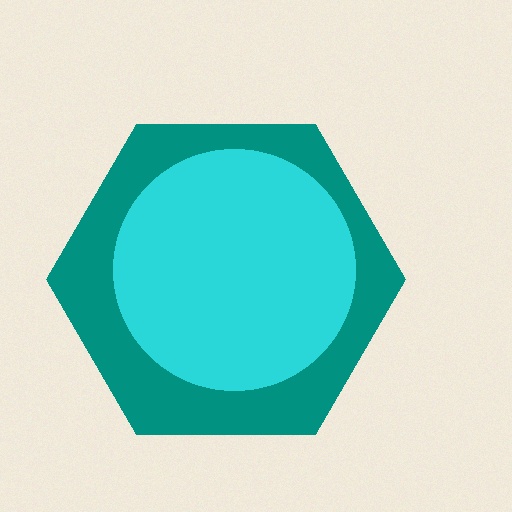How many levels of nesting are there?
2.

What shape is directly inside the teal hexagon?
The cyan circle.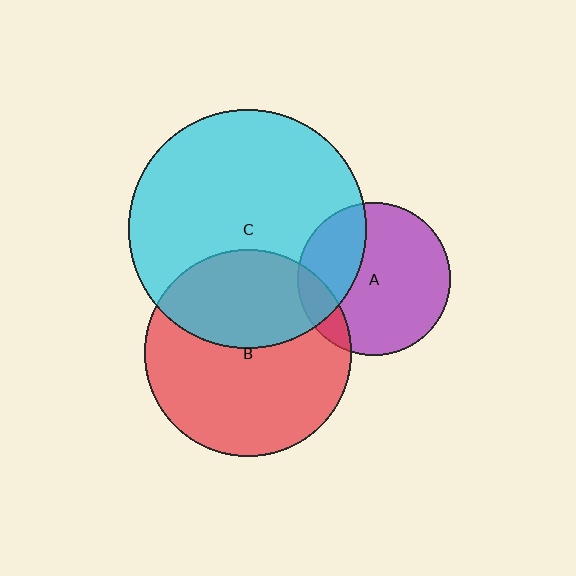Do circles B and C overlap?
Yes.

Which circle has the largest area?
Circle C (cyan).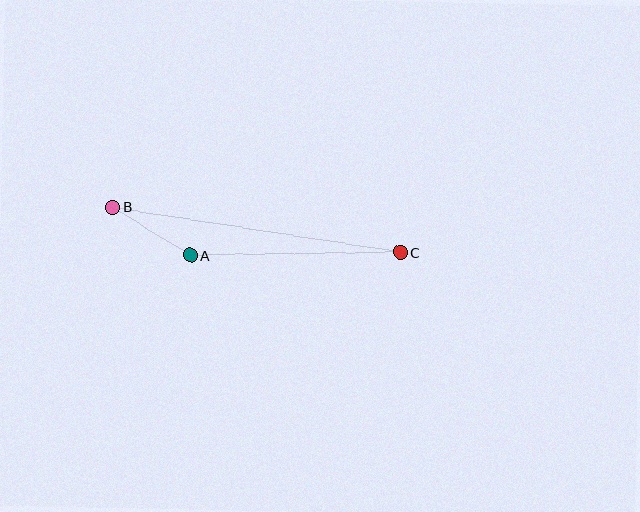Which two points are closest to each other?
Points A and B are closest to each other.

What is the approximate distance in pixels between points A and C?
The distance between A and C is approximately 210 pixels.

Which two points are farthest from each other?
Points B and C are farthest from each other.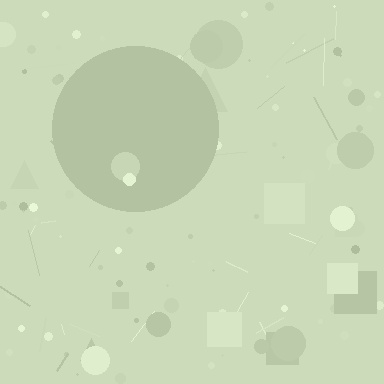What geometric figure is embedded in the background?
A circle is embedded in the background.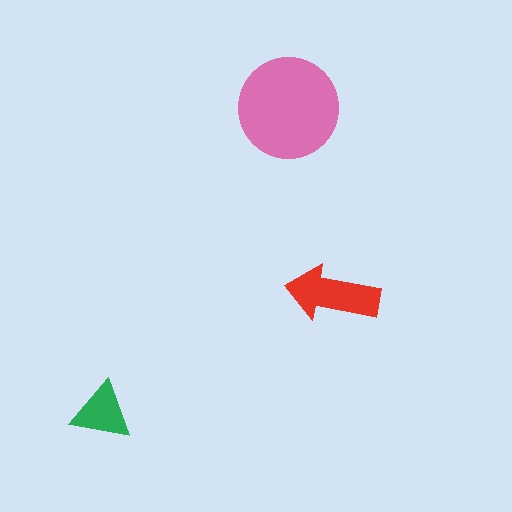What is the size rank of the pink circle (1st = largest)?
1st.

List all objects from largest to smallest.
The pink circle, the red arrow, the green triangle.